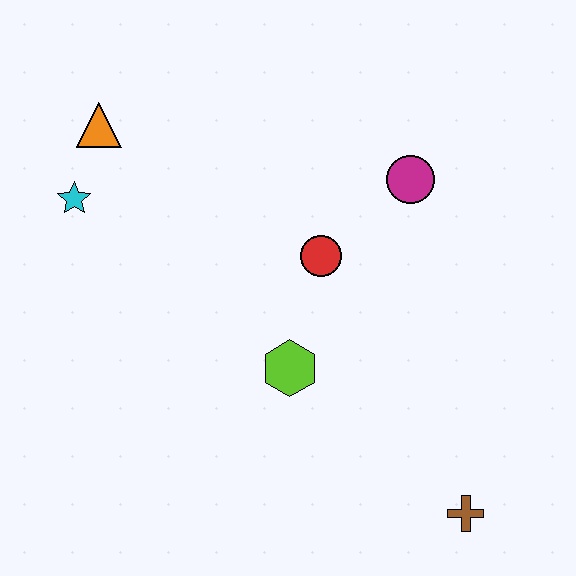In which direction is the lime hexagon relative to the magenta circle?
The lime hexagon is below the magenta circle.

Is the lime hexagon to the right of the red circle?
No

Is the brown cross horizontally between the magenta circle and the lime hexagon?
No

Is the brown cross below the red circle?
Yes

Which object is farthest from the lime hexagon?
The orange triangle is farthest from the lime hexagon.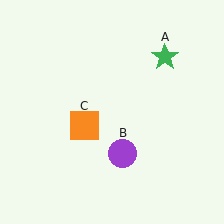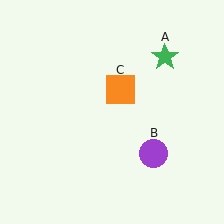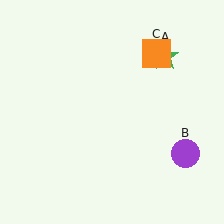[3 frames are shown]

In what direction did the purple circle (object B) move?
The purple circle (object B) moved right.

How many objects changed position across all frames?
2 objects changed position: purple circle (object B), orange square (object C).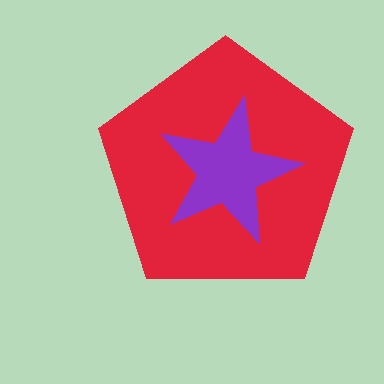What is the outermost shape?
The red pentagon.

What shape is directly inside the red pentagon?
The purple star.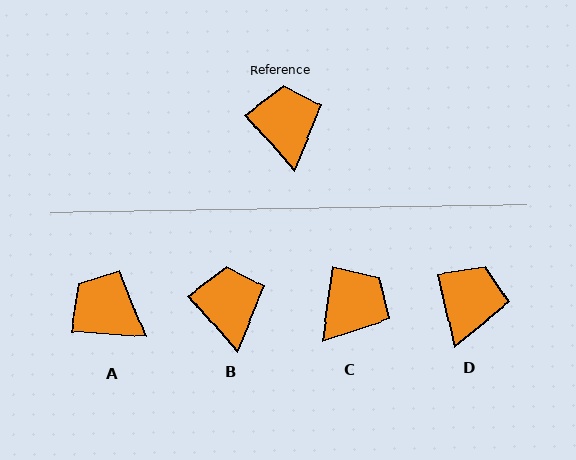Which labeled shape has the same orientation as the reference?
B.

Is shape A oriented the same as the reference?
No, it is off by about 45 degrees.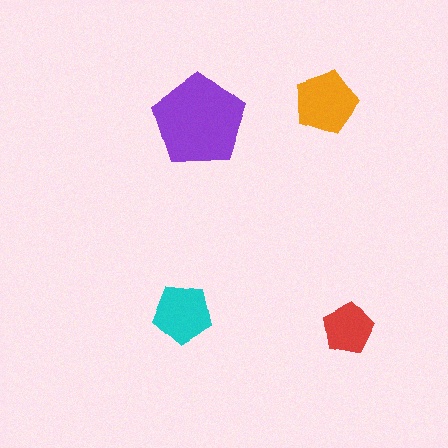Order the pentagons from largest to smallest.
the purple one, the orange one, the cyan one, the red one.